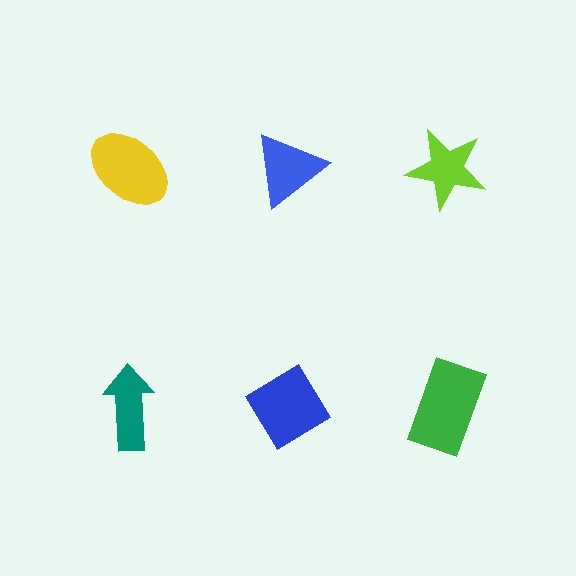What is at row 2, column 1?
A teal arrow.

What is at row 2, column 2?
A blue diamond.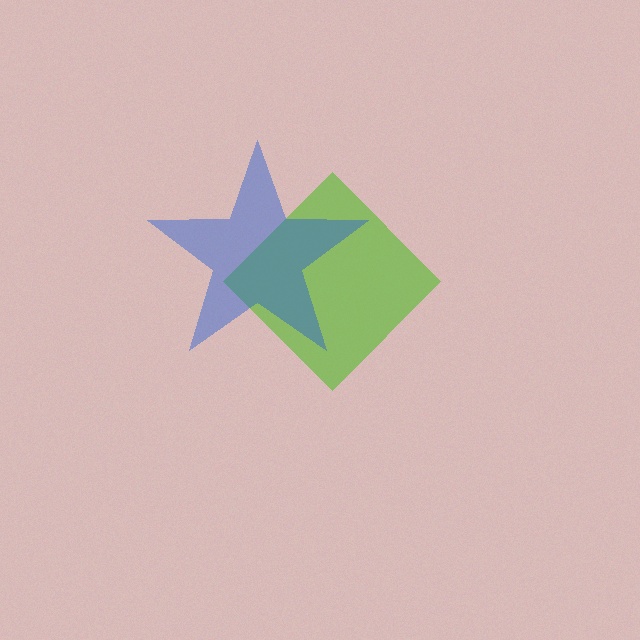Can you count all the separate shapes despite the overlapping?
Yes, there are 2 separate shapes.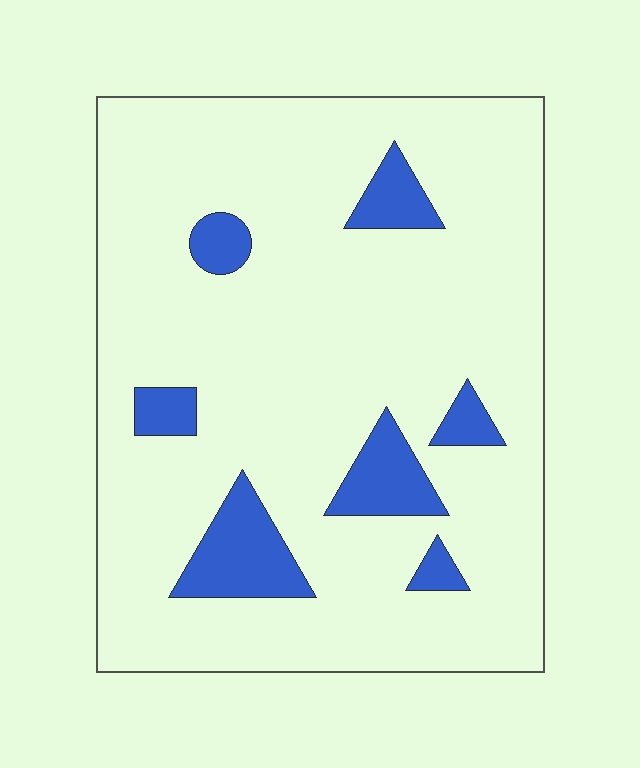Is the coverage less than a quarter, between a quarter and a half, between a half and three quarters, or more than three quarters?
Less than a quarter.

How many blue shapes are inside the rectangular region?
7.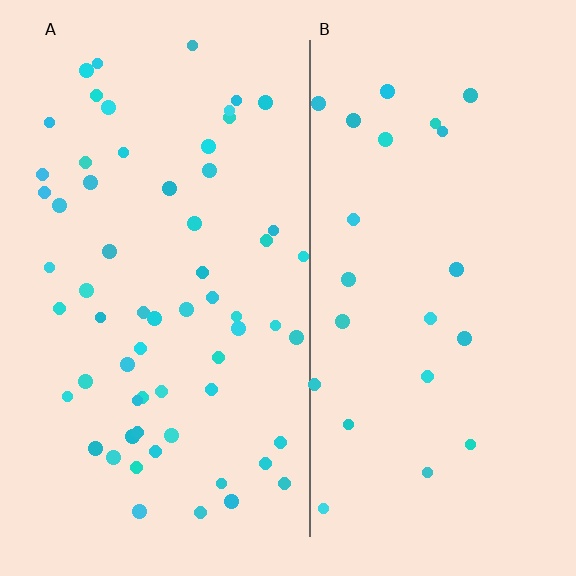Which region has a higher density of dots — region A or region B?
A (the left).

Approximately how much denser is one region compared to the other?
Approximately 2.6× — region A over region B.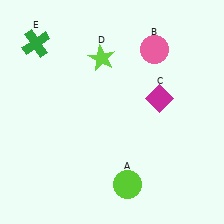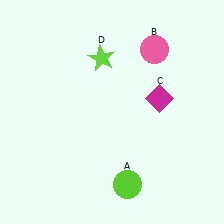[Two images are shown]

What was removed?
The green cross (E) was removed in Image 2.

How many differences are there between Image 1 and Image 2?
There is 1 difference between the two images.